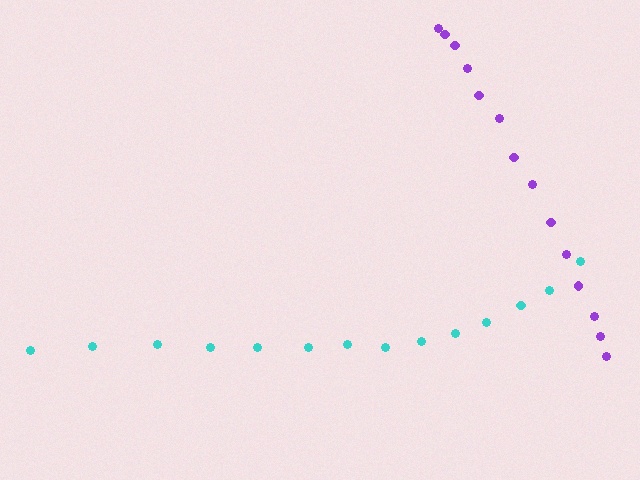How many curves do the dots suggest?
There are 2 distinct paths.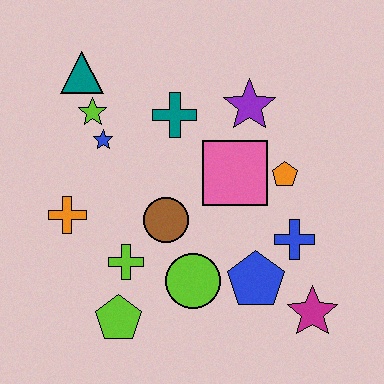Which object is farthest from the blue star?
The magenta star is farthest from the blue star.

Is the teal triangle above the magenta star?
Yes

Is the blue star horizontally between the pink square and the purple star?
No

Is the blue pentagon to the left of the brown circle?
No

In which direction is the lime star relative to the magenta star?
The lime star is to the left of the magenta star.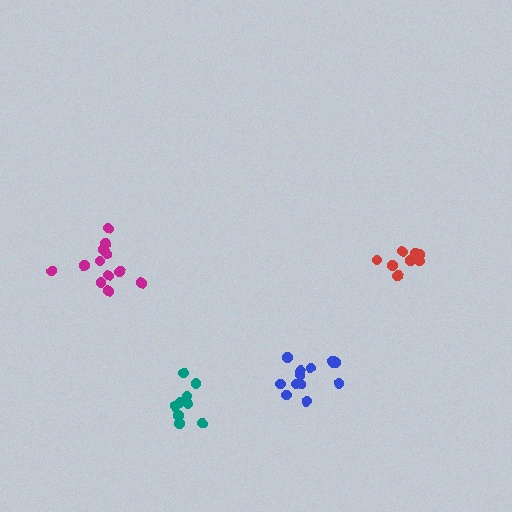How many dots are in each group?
Group 1: 9 dots, Group 2: 13 dots, Group 3: 9 dots, Group 4: 13 dots (44 total).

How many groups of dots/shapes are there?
There are 4 groups.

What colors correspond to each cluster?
The clusters are colored: teal, magenta, red, blue.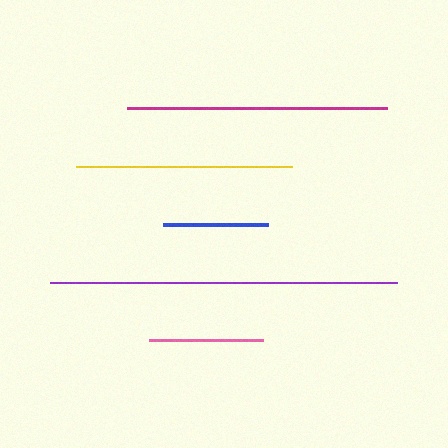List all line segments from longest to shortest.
From longest to shortest: purple, magenta, yellow, pink, blue.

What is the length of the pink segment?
The pink segment is approximately 115 pixels long.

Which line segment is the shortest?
The blue line is the shortest at approximately 105 pixels.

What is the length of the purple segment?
The purple segment is approximately 347 pixels long.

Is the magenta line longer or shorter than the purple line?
The purple line is longer than the magenta line.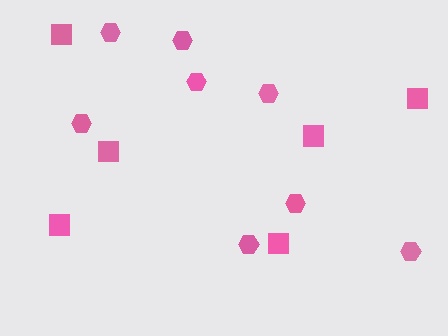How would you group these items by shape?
There are 2 groups: one group of squares (6) and one group of hexagons (8).